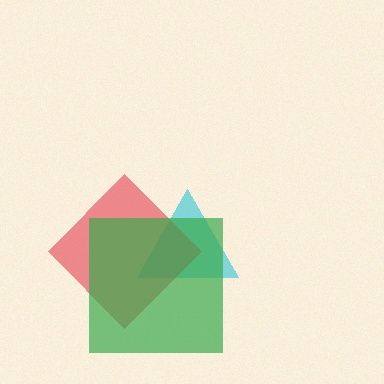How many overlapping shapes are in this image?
There are 3 overlapping shapes in the image.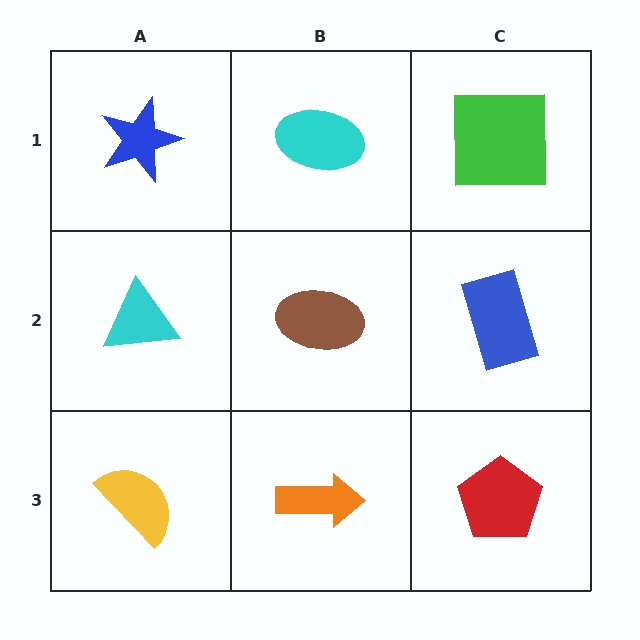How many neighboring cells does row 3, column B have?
3.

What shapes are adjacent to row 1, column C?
A blue rectangle (row 2, column C), a cyan ellipse (row 1, column B).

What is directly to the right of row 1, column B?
A green square.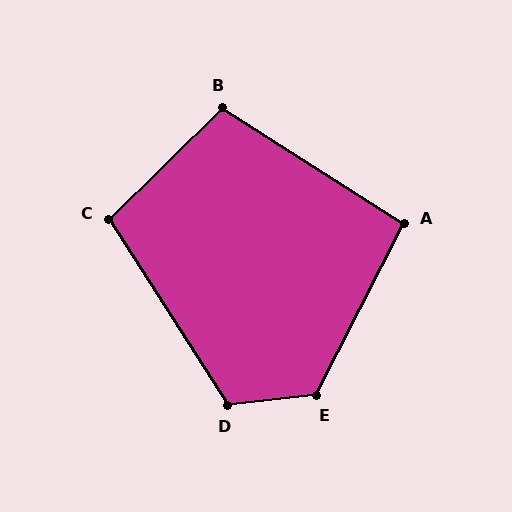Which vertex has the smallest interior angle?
A, at approximately 95 degrees.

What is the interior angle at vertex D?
Approximately 116 degrees (obtuse).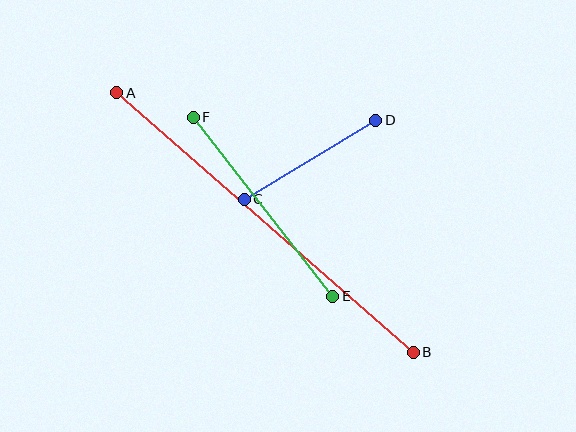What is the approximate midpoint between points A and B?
The midpoint is at approximately (265, 222) pixels.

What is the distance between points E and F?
The distance is approximately 227 pixels.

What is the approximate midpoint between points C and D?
The midpoint is at approximately (310, 160) pixels.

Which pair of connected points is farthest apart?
Points A and B are farthest apart.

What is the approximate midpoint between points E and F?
The midpoint is at approximately (263, 207) pixels.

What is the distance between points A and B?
The distance is approximately 394 pixels.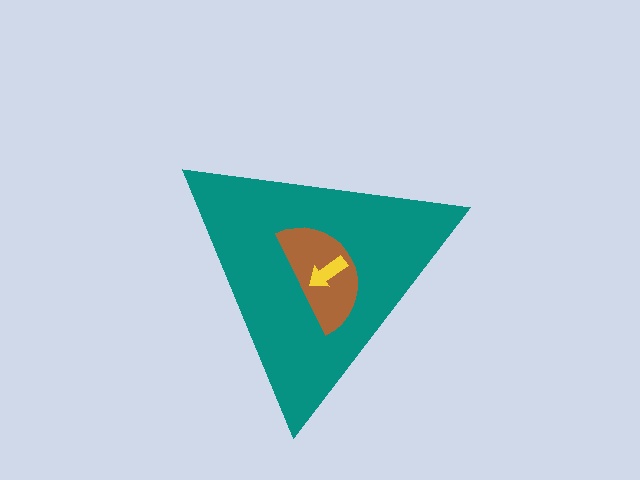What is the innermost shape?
The yellow arrow.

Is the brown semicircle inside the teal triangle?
Yes.